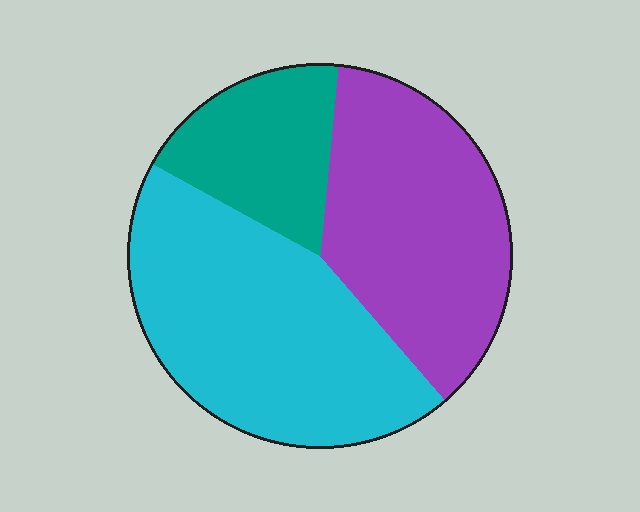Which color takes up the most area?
Cyan, at roughly 45%.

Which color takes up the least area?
Teal, at roughly 20%.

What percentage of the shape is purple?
Purple takes up about three eighths (3/8) of the shape.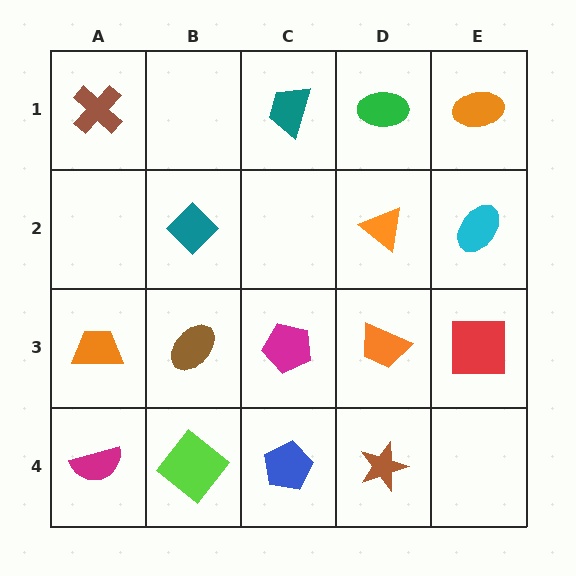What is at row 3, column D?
An orange trapezoid.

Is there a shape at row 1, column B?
No, that cell is empty.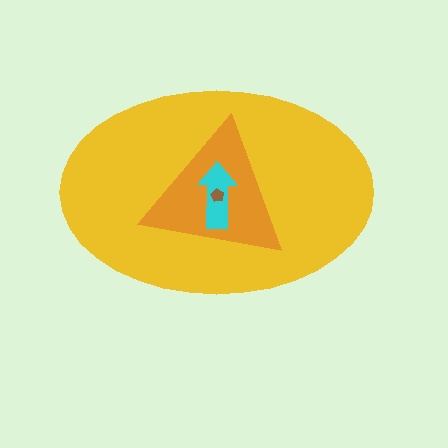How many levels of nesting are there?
4.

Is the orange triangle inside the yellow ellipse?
Yes.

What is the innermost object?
The brown pentagon.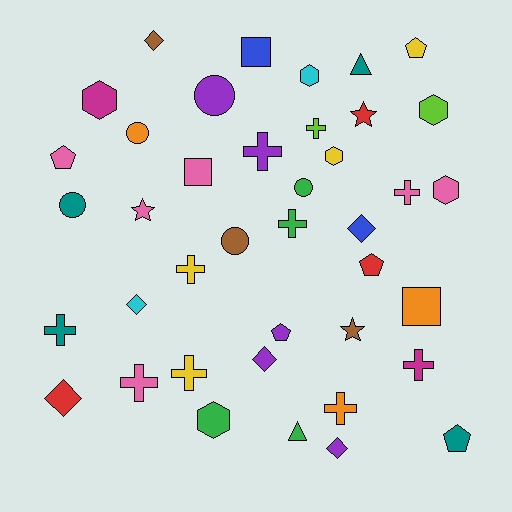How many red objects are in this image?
There are 3 red objects.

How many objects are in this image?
There are 40 objects.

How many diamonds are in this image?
There are 6 diamonds.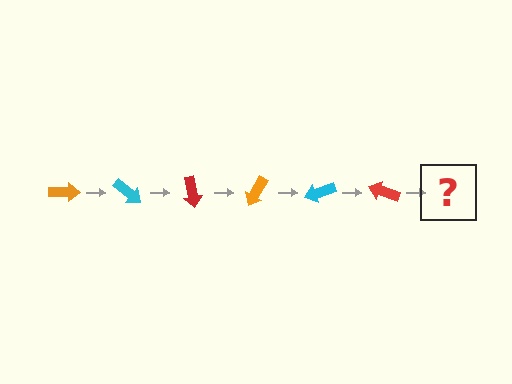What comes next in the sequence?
The next element should be an orange arrow, rotated 240 degrees from the start.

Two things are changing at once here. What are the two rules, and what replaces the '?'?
The two rules are that it rotates 40 degrees each step and the color cycles through orange, cyan, and red. The '?' should be an orange arrow, rotated 240 degrees from the start.